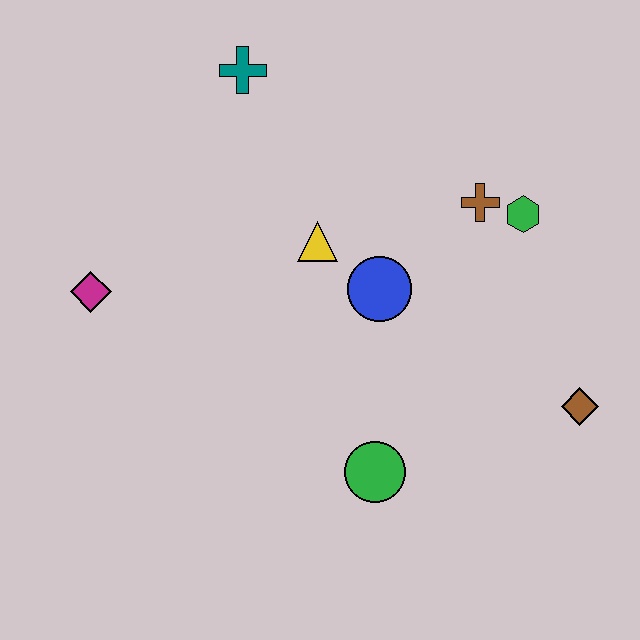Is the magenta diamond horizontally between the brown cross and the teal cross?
No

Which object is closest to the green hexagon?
The brown cross is closest to the green hexagon.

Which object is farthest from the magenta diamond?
The brown diamond is farthest from the magenta diamond.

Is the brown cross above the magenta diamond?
Yes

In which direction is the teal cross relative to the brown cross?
The teal cross is to the left of the brown cross.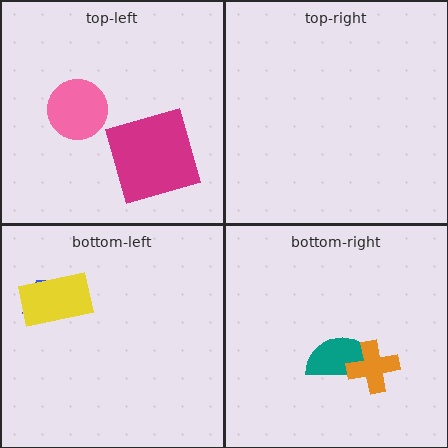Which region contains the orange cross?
The bottom-right region.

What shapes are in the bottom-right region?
The teal semicircle, the orange cross.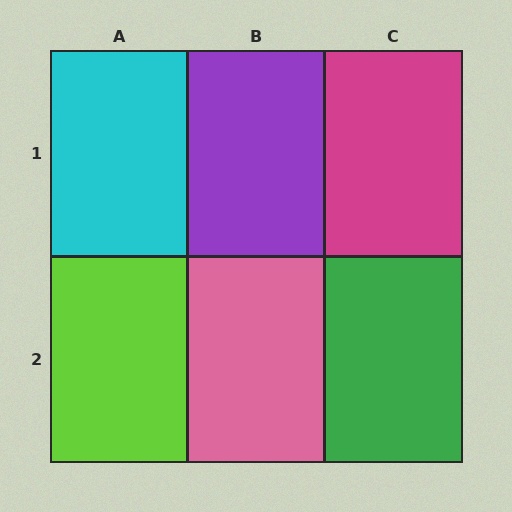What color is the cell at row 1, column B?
Purple.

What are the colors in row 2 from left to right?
Lime, pink, green.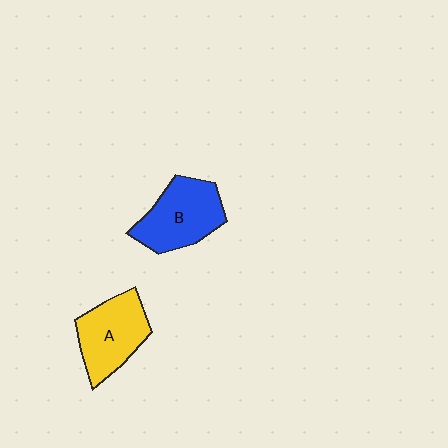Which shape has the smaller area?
Shape A (yellow).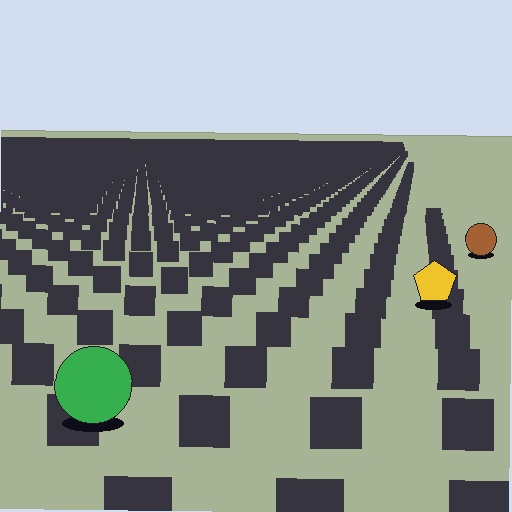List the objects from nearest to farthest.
From nearest to farthest: the green circle, the yellow pentagon, the brown circle.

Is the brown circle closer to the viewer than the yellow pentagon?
No. The yellow pentagon is closer — you can tell from the texture gradient: the ground texture is coarser near it.